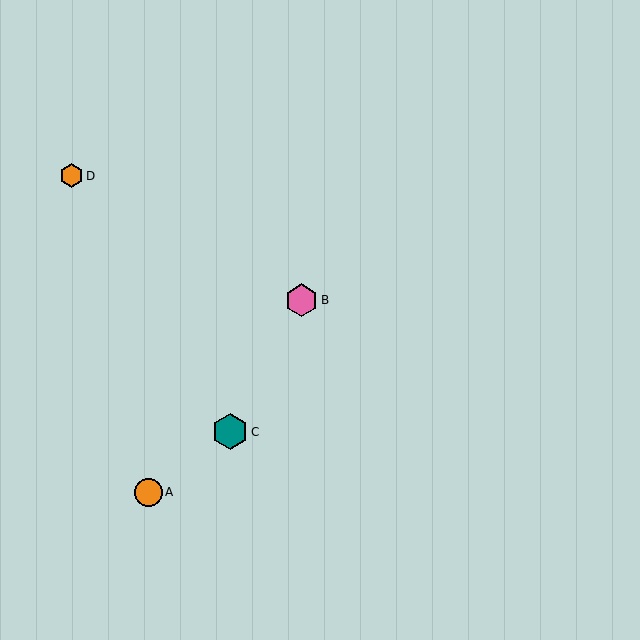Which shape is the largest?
The teal hexagon (labeled C) is the largest.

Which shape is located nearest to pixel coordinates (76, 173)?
The orange hexagon (labeled D) at (71, 176) is nearest to that location.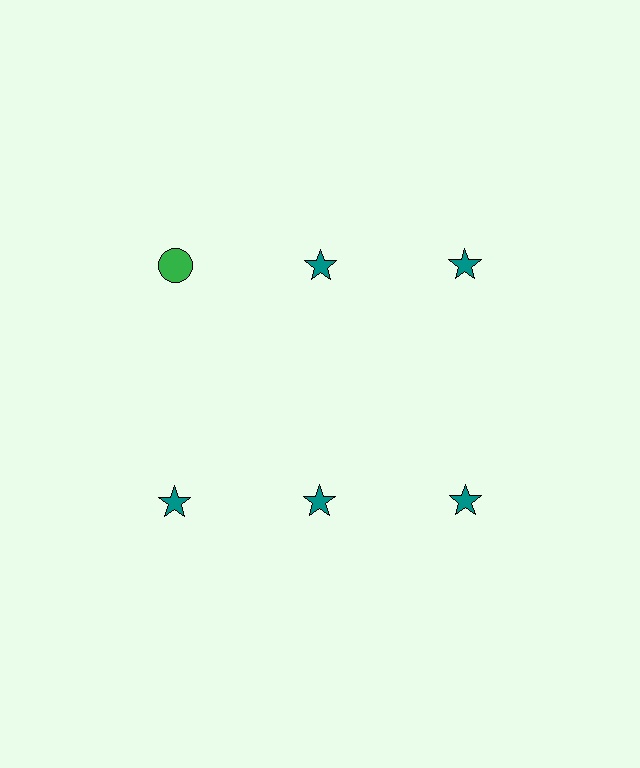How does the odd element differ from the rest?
It differs in both color (green instead of teal) and shape (circle instead of star).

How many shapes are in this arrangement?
There are 6 shapes arranged in a grid pattern.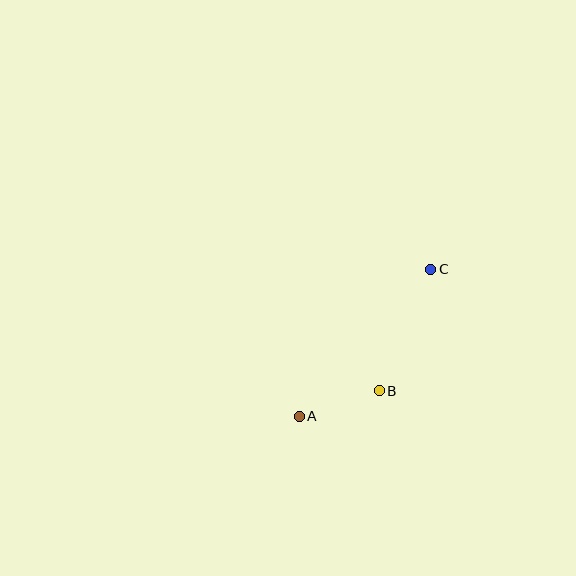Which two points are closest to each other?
Points A and B are closest to each other.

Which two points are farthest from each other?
Points A and C are farthest from each other.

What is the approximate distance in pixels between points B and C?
The distance between B and C is approximately 132 pixels.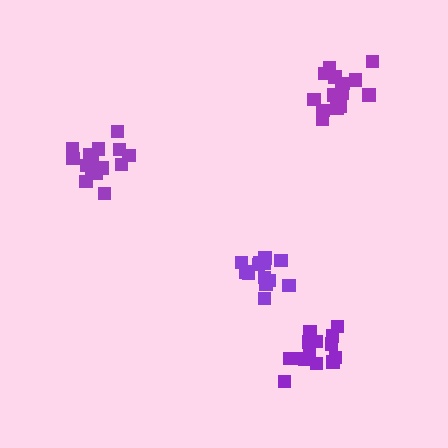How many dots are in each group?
Group 1: 16 dots, Group 2: 13 dots, Group 3: 15 dots, Group 4: 14 dots (58 total).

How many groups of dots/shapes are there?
There are 4 groups.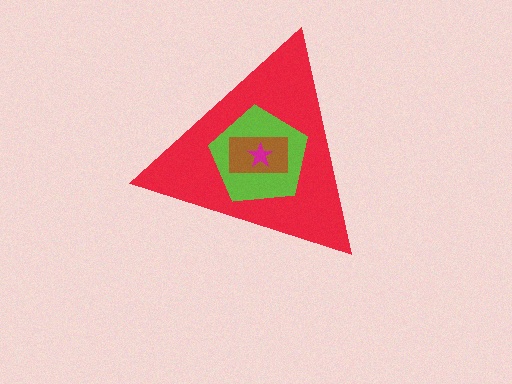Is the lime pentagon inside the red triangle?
Yes.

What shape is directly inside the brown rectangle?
The magenta star.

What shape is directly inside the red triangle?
The lime pentagon.